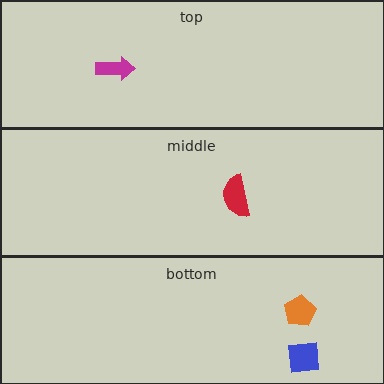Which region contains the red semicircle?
The middle region.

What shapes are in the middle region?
The red semicircle.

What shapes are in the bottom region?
The blue square, the orange pentagon.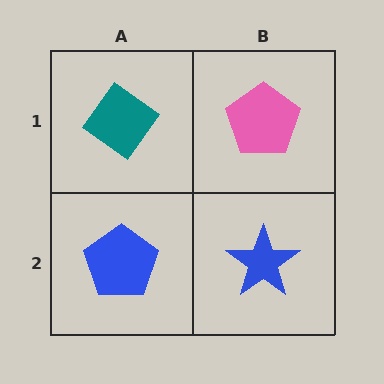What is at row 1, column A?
A teal diamond.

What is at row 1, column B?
A pink pentagon.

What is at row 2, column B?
A blue star.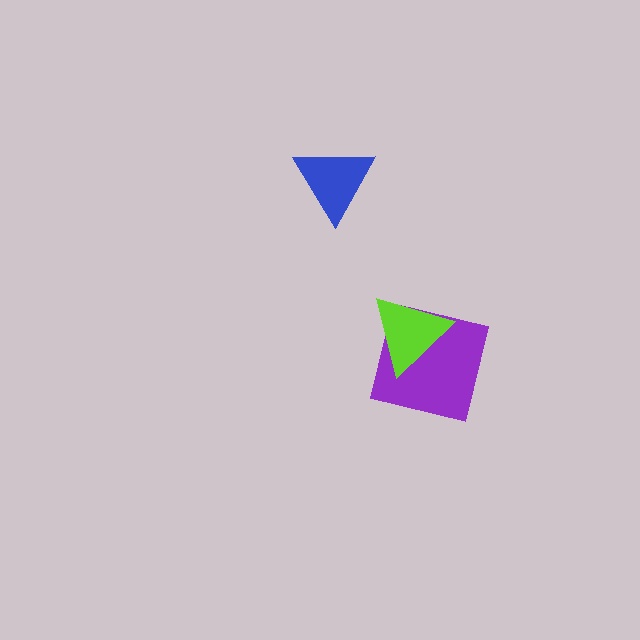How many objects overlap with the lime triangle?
1 object overlaps with the lime triangle.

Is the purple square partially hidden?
Yes, it is partially covered by another shape.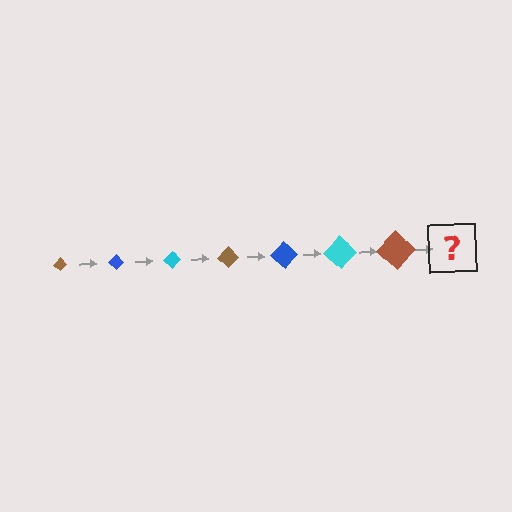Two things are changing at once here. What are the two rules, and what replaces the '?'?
The two rules are that the diamond grows larger each step and the color cycles through brown, blue, and cyan. The '?' should be a blue diamond, larger than the previous one.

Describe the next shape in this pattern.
It should be a blue diamond, larger than the previous one.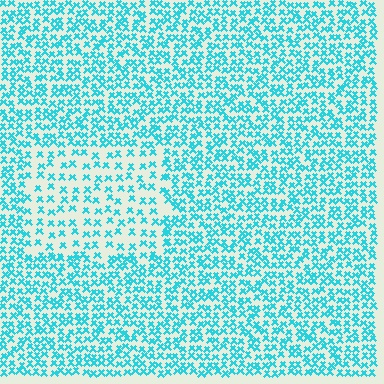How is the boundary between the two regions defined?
The boundary is defined by a change in element density (approximately 1.9x ratio). All elements are the same color, size, and shape.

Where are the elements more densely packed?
The elements are more densely packed outside the rectangle boundary.